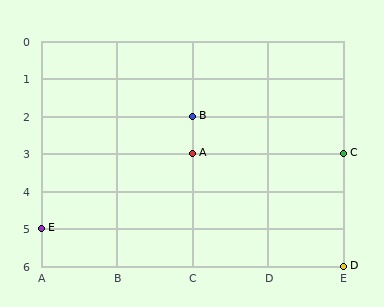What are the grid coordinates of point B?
Point B is at grid coordinates (C, 2).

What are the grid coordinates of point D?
Point D is at grid coordinates (E, 6).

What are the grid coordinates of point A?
Point A is at grid coordinates (C, 3).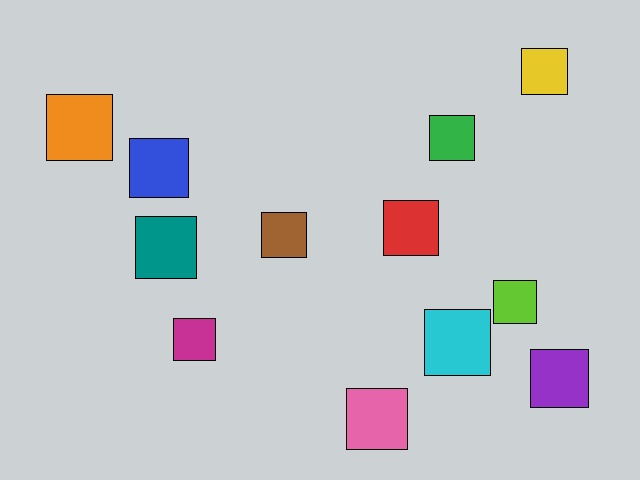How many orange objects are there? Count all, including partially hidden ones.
There is 1 orange object.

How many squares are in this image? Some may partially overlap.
There are 12 squares.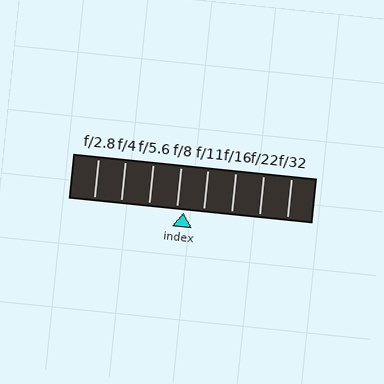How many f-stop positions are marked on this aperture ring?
There are 8 f-stop positions marked.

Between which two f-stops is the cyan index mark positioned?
The index mark is between f/8 and f/11.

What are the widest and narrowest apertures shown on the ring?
The widest aperture shown is f/2.8 and the narrowest is f/32.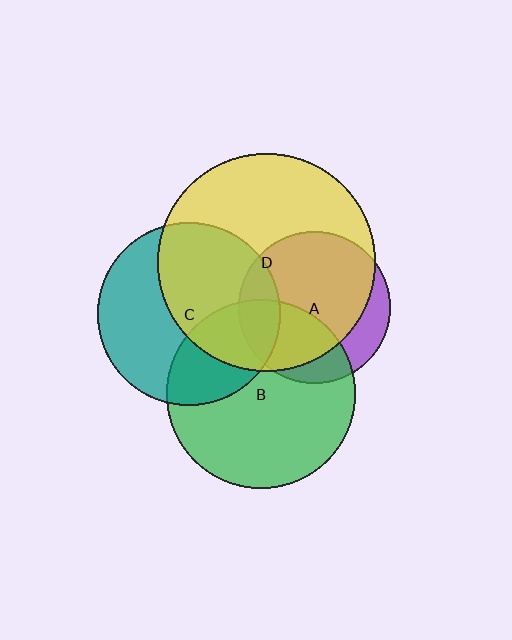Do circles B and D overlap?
Yes.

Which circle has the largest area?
Circle D (yellow).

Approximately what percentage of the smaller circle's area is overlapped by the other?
Approximately 30%.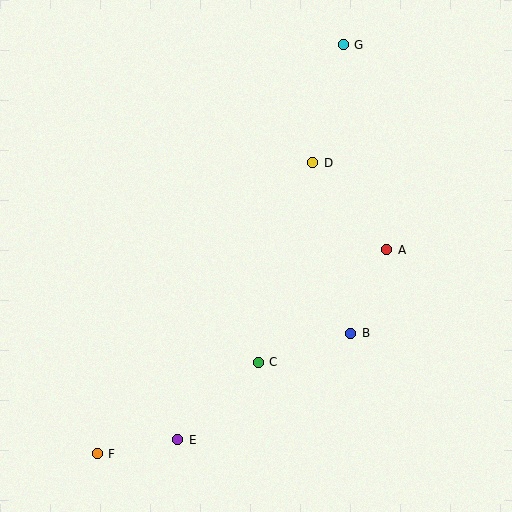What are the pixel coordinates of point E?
Point E is at (178, 440).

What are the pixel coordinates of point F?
Point F is at (97, 454).